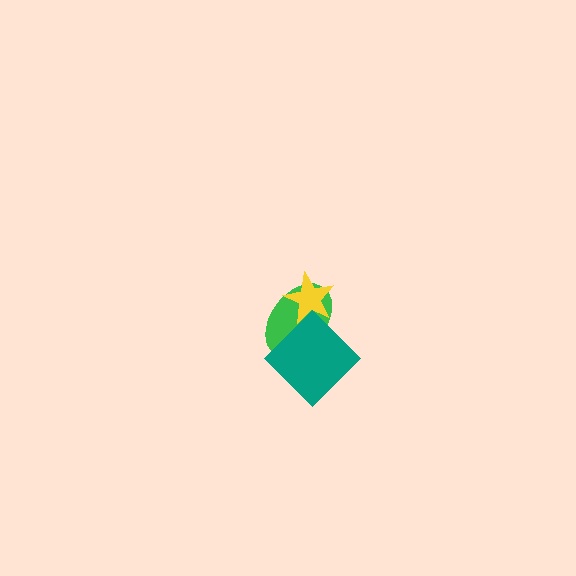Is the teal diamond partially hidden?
Yes, it is partially covered by another shape.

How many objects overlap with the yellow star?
2 objects overlap with the yellow star.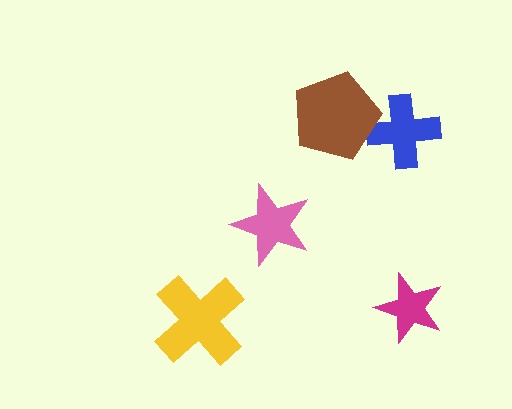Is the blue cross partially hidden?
Yes, it is partially covered by another shape.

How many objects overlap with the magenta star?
0 objects overlap with the magenta star.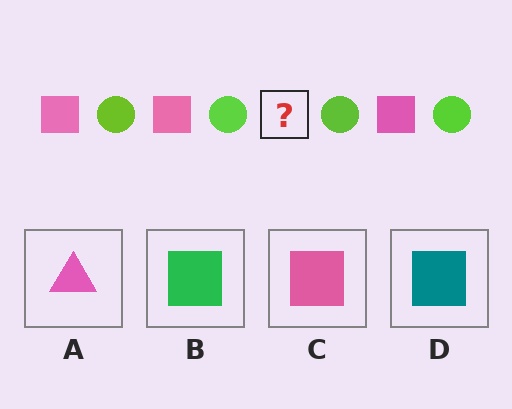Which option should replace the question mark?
Option C.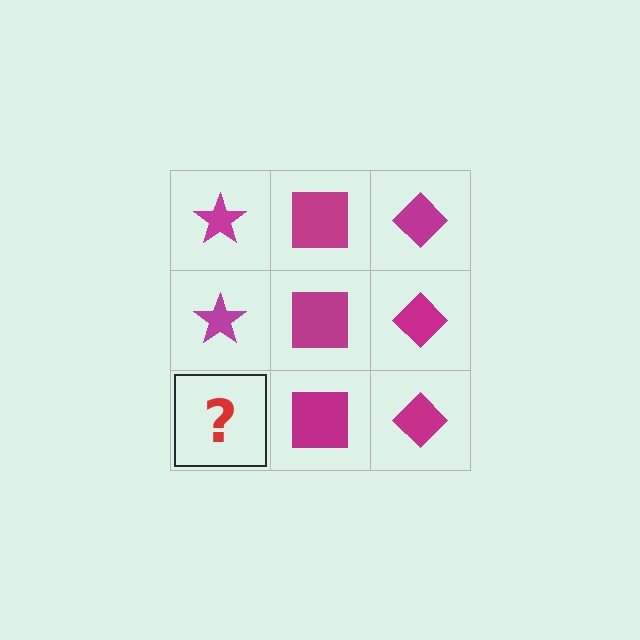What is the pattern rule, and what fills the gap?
The rule is that each column has a consistent shape. The gap should be filled with a magenta star.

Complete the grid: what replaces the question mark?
The question mark should be replaced with a magenta star.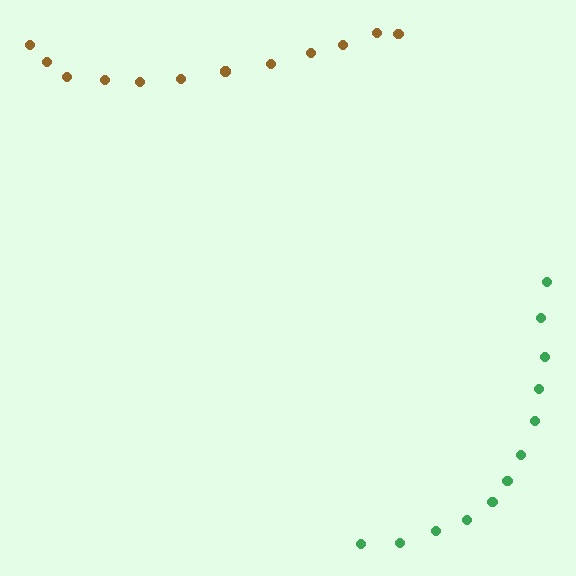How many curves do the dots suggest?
There are 2 distinct paths.